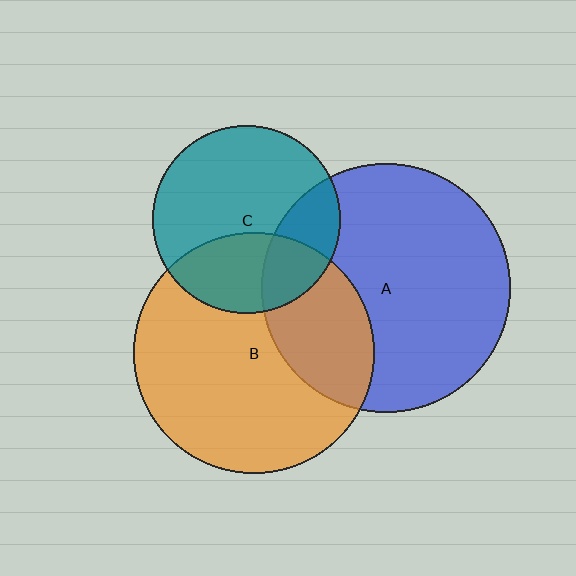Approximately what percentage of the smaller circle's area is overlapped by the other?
Approximately 25%.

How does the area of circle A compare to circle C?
Approximately 1.8 times.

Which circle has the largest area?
Circle A (blue).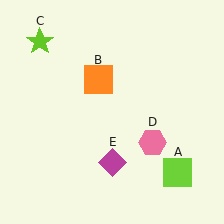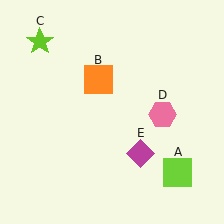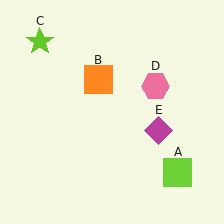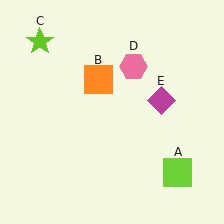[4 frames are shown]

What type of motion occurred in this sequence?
The pink hexagon (object D), magenta diamond (object E) rotated counterclockwise around the center of the scene.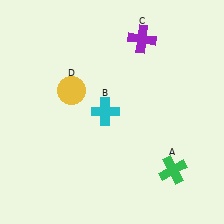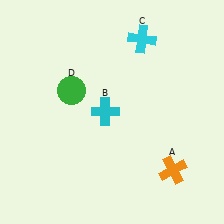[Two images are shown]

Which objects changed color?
A changed from green to orange. C changed from purple to cyan. D changed from yellow to green.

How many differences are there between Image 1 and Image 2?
There are 3 differences between the two images.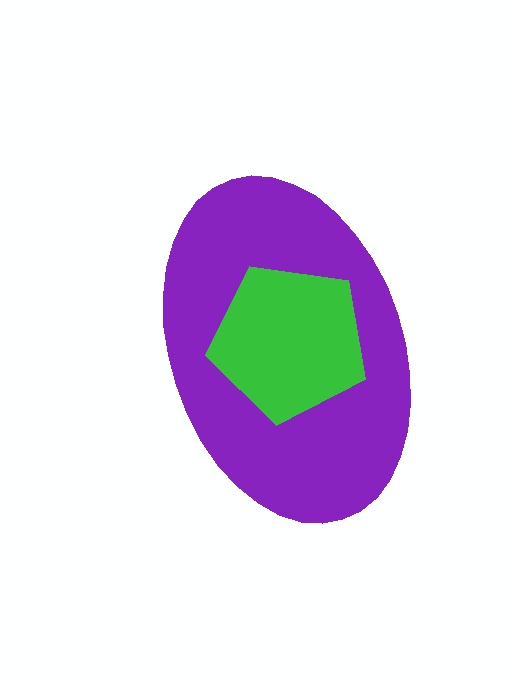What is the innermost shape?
The green pentagon.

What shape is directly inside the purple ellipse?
The green pentagon.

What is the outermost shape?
The purple ellipse.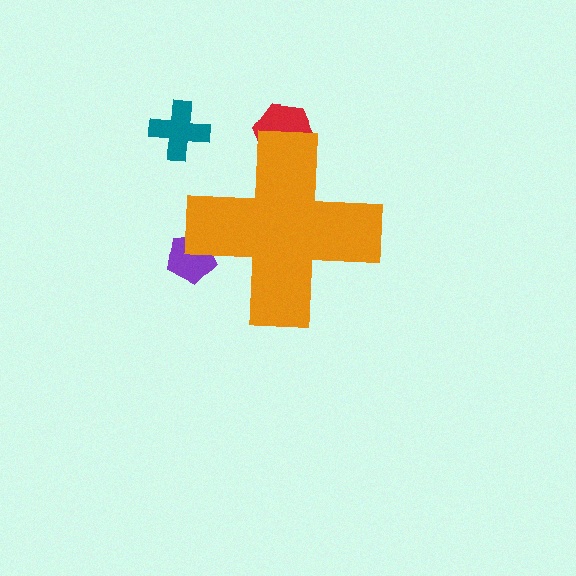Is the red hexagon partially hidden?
Yes, the red hexagon is partially hidden behind the orange cross.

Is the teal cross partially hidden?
No, the teal cross is fully visible.